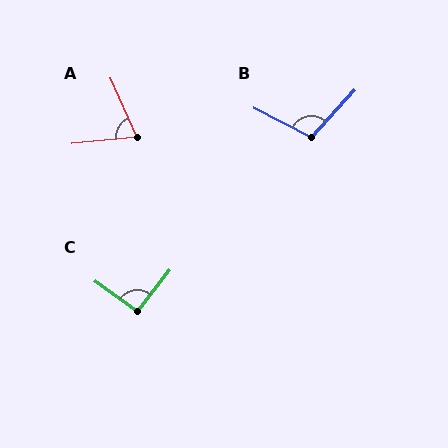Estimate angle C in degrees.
Approximately 91 degrees.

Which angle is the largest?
B, at approximately 106 degrees.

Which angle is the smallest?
A, at approximately 72 degrees.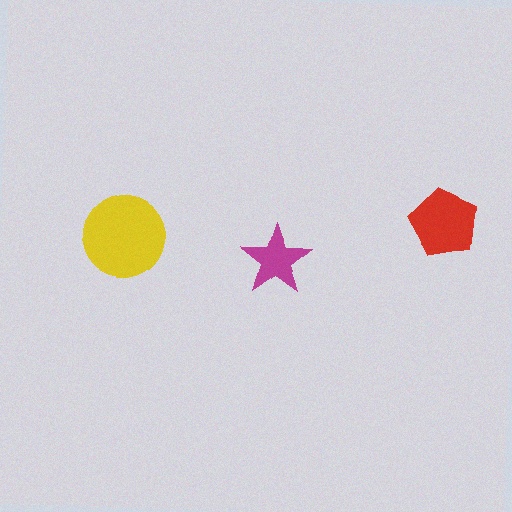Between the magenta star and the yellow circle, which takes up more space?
The yellow circle.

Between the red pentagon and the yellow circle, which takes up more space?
The yellow circle.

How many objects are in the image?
There are 3 objects in the image.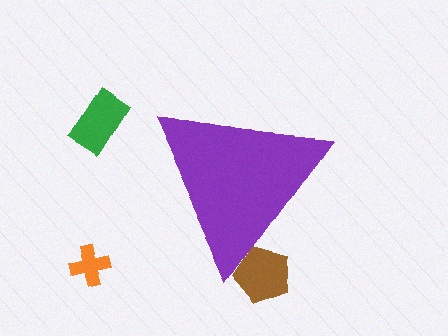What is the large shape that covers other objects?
A purple triangle.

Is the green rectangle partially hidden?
No, the green rectangle is fully visible.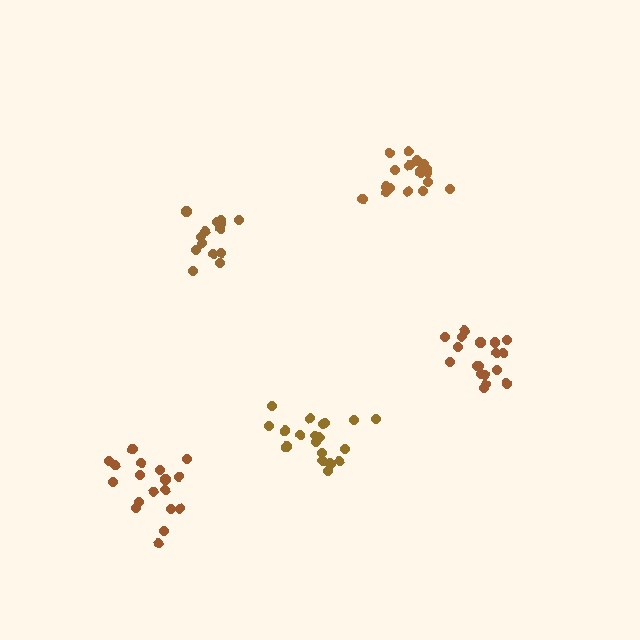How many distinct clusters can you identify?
There are 5 distinct clusters.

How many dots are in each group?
Group 1: 14 dots, Group 2: 18 dots, Group 3: 18 dots, Group 4: 19 dots, Group 5: 18 dots (87 total).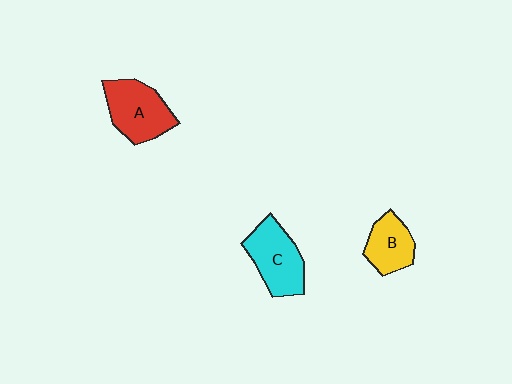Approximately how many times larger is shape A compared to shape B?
Approximately 1.4 times.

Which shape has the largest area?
Shape A (red).